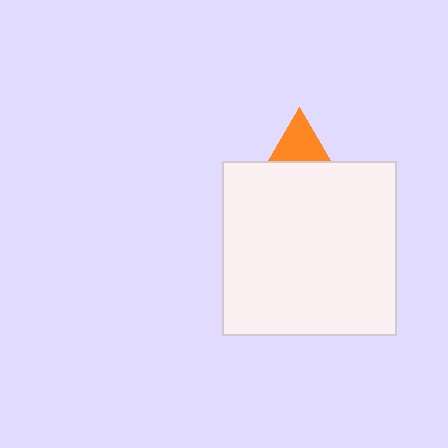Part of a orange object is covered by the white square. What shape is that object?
It is a triangle.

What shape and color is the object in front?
The object in front is a white square.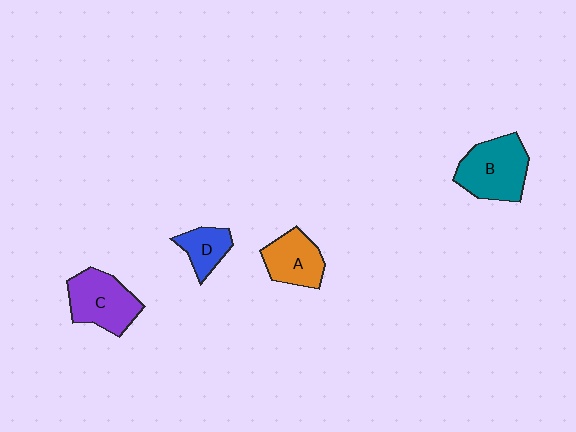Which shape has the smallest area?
Shape D (blue).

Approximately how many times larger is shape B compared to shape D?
Approximately 2.0 times.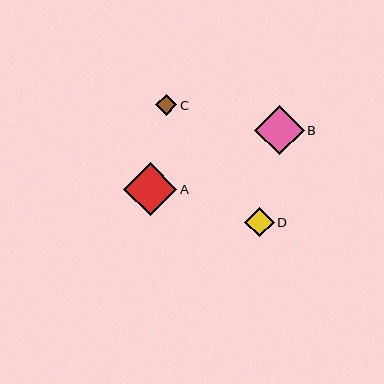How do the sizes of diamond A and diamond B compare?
Diamond A and diamond B are approximately the same size.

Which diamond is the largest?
Diamond A is the largest with a size of approximately 53 pixels.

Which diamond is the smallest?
Diamond C is the smallest with a size of approximately 21 pixels.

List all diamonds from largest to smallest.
From largest to smallest: A, B, D, C.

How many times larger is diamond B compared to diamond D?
Diamond B is approximately 1.7 times the size of diamond D.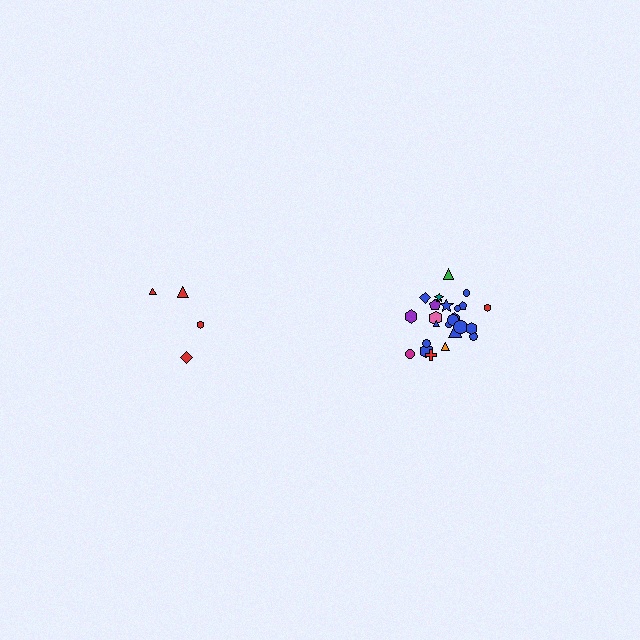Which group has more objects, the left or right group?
The right group.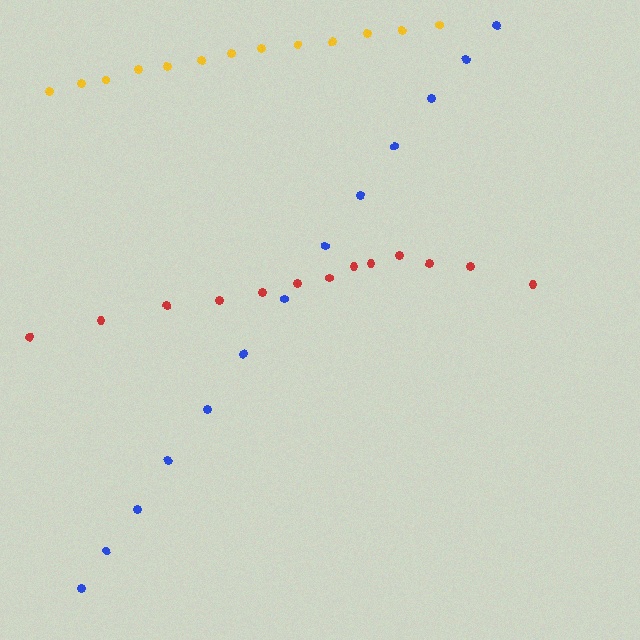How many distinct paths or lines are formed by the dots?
There are 3 distinct paths.